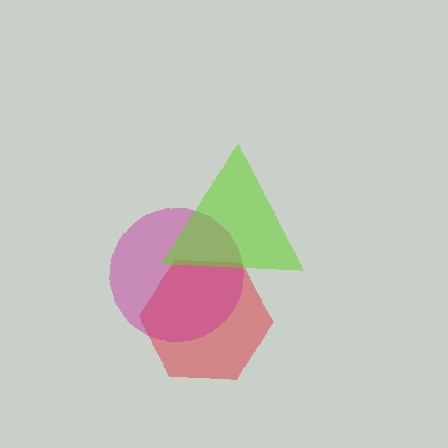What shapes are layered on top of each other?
The layered shapes are: a red hexagon, a magenta circle, a lime triangle.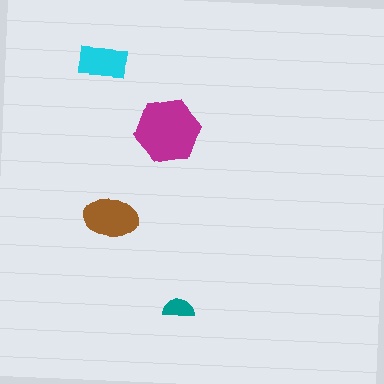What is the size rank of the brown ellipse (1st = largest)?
2nd.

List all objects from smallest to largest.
The teal semicircle, the cyan rectangle, the brown ellipse, the magenta hexagon.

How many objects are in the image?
There are 4 objects in the image.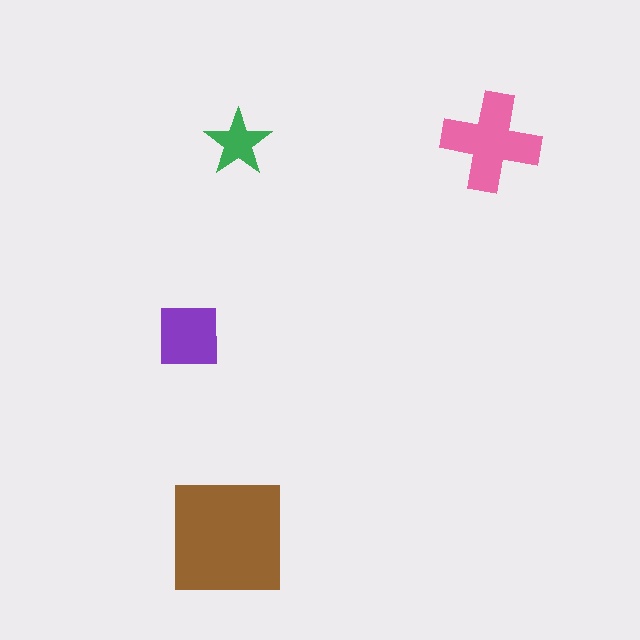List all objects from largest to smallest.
The brown square, the pink cross, the purple square, the green star.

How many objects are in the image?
There are 4 objects in the image.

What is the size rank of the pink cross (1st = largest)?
2nd.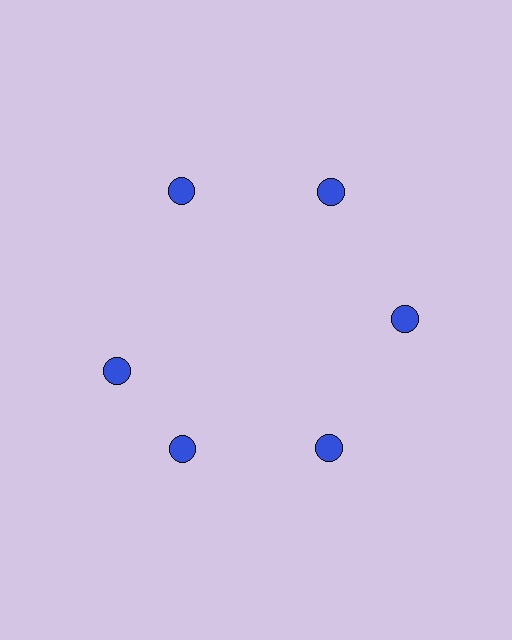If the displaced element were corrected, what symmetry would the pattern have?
It would have 6-fold rotational symmetry — the pattern would map onto itself every 60 degrees.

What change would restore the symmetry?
The symmetry would be restored by rotating it back into even spacing with its neighbors so that all 6 circles sit at equal angles and equal distance from the center.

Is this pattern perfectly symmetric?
No. The 6 blue circles are arranged in a ring, but one element near the 9 o'clock position is rotated out of alignment along the ring, breaking the 6-fold rotational symmetry.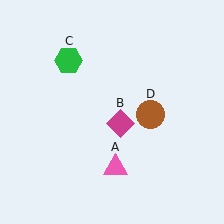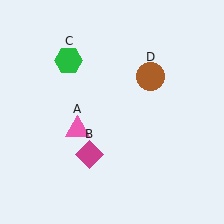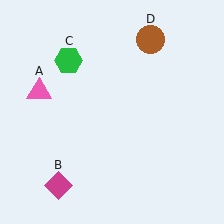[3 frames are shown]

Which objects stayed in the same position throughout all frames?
Green hexagon (object C) remained stationary.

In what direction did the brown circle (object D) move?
The brown circle (object D) moved up.